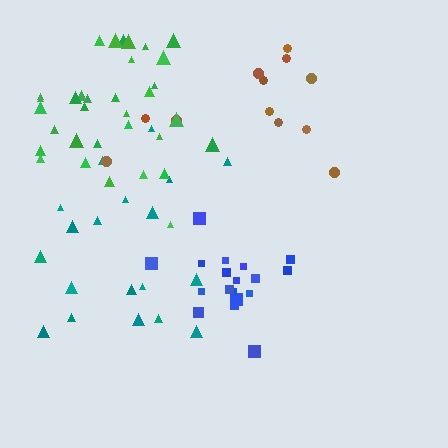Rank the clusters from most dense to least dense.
blue, green, teal, brown.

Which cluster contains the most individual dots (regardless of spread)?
Green (34).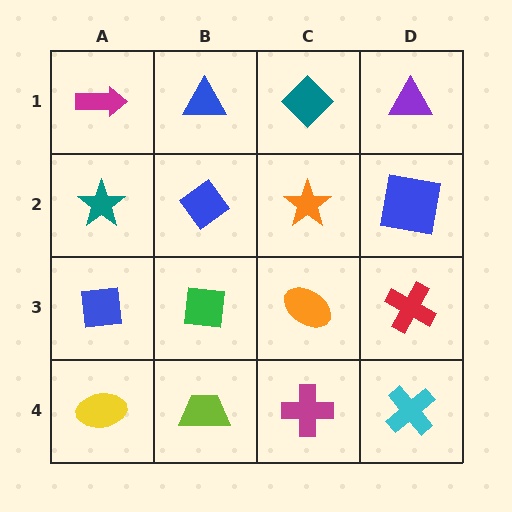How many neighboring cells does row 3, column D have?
3.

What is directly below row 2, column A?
A blue square.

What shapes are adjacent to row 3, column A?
A teal star (row 2, column A), a yellow ellipse (row 4, column A), a green square (row 3, column B).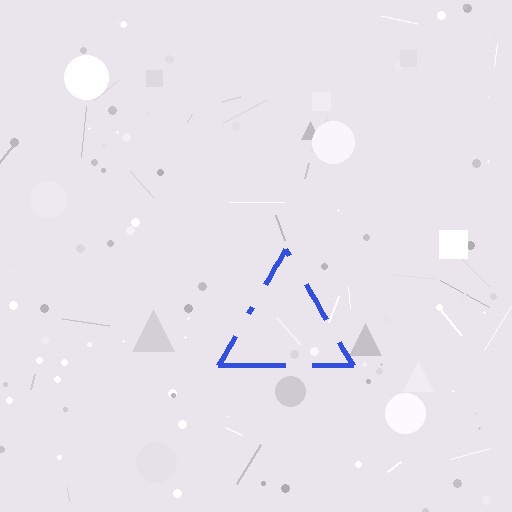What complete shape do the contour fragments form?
The contour fragments form a triangle.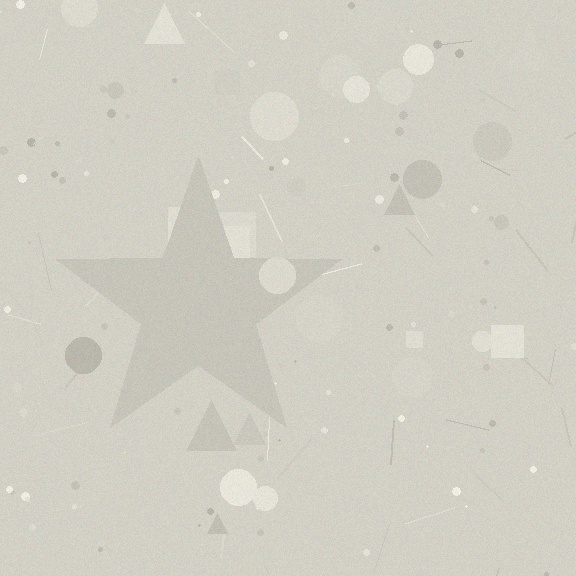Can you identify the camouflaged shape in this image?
The camouflaged shape is a star.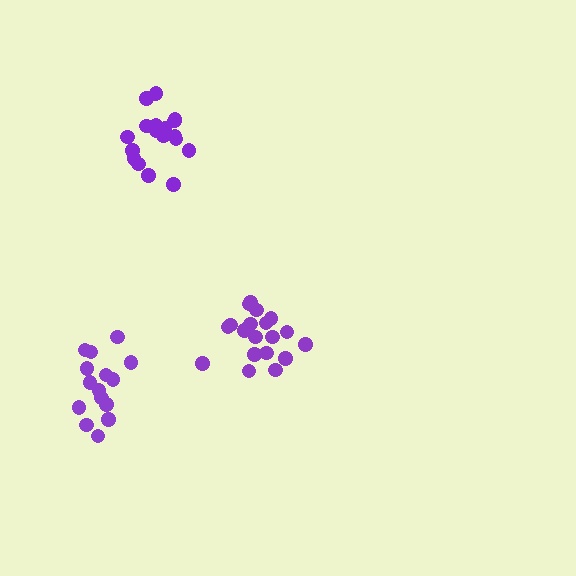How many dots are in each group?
Group 1: 19 dots, Group 2: 18 dots, Group 3: 15 dots (52 total).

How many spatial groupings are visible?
There are 3 spatial groupings.